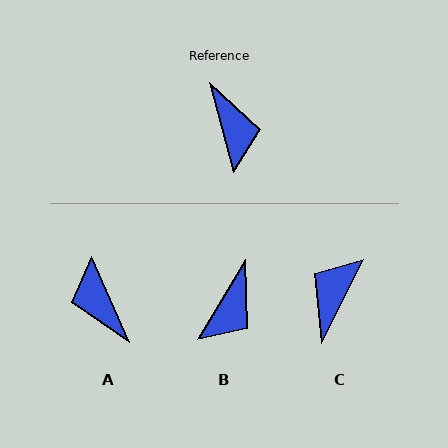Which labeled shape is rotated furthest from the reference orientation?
A, about 172 degrees away.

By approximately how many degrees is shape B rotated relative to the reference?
Approximately 46 degrees clockwise.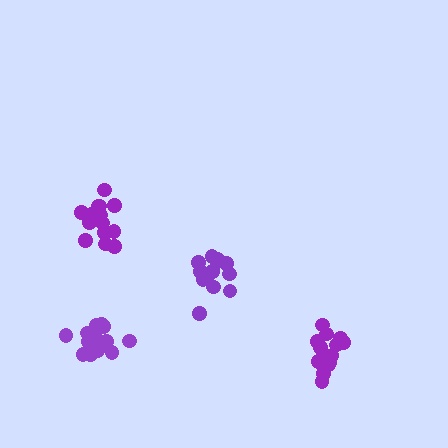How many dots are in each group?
Group 1: 13 dots, Group 2: 15 dots, Group 3: 14 dots, Group 4: 17 dots (59 total).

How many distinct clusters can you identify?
There are 4 distinct clusters.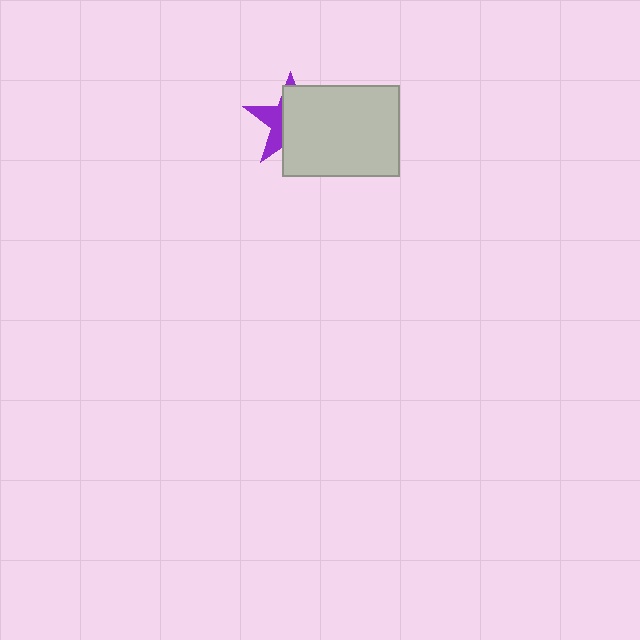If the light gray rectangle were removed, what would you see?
You would see the complete purple star.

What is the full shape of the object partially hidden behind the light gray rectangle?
The partially hidden object is a purple star.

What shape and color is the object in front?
The object in front is a light gray rectangle.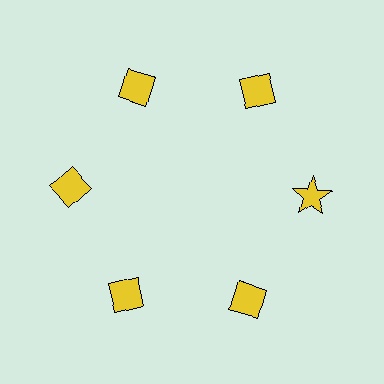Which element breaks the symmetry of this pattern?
The yellow star at roughly the 3 o'clock position breaks the symmetry. All other shapes are yellow diamonds.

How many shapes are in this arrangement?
There are 6 shapes arranged in a ring pattern.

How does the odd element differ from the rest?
It has a different shape: star instead of diamond.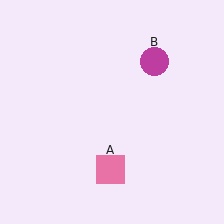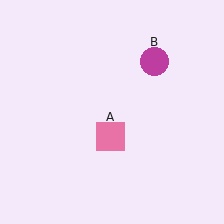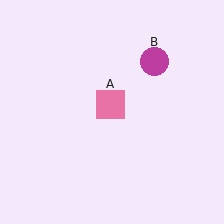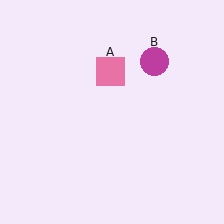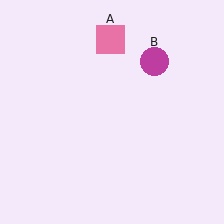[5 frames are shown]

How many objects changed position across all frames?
1 object changed position: pink square (object A).